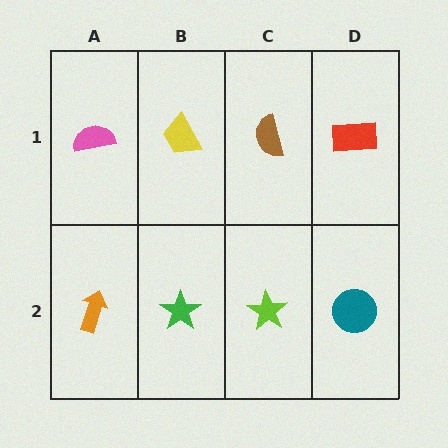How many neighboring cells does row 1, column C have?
3.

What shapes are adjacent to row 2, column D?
A red rectangle (row 1, column D), a lime star (row 2, column C).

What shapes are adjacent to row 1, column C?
A lime star (row 2, column C), a yellow trapezoid (row 1, column B), a red rectangle (row 1, column D).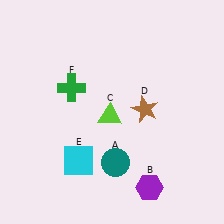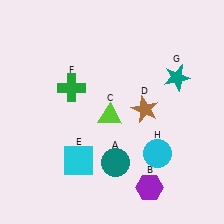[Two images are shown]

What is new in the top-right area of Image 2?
A teal star (G) was added in the top-right area of Image 2.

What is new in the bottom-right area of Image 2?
A cyan circle (H) was added in the bottom-right area of Image 2.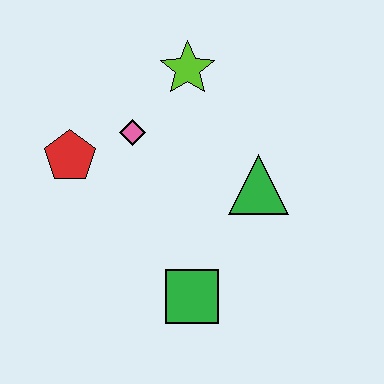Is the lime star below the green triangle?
No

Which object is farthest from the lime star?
The green square is farthest from the lime star.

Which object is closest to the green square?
The green triangle is closest to the green square.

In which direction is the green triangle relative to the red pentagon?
The green triangle is to the right of the red pentagon.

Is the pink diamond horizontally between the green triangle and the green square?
No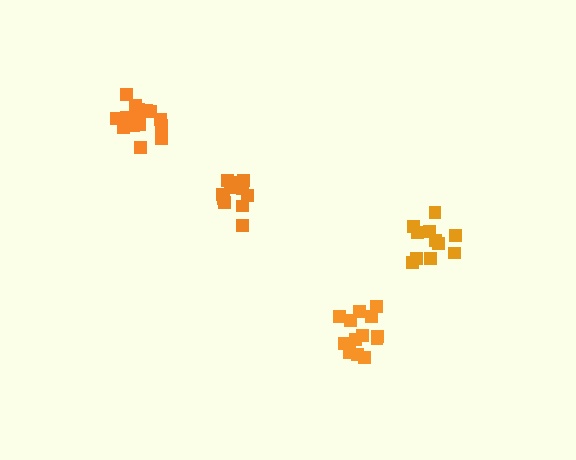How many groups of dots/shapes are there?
There are 4 groups.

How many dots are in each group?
Group 1: 14 dots, Group 2: 11 dots, Group 3: 16 dots, Group 4: 12 dots (53 total).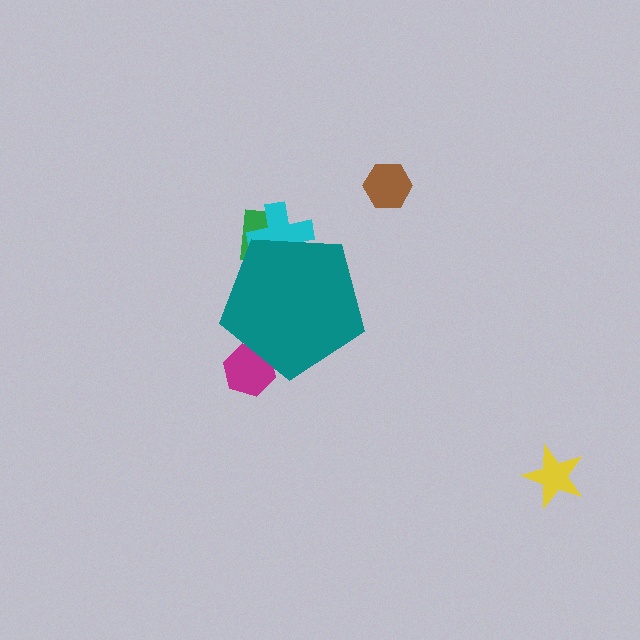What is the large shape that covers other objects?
A teal pentagon.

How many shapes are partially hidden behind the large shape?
3 shapes are partially hidden.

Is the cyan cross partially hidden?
Yes, the cyan cross is partially hidden behind the teal pentagon.